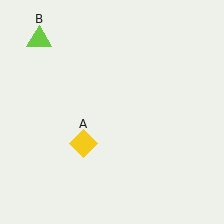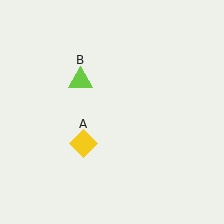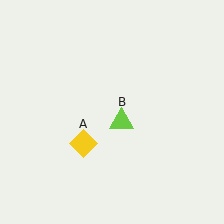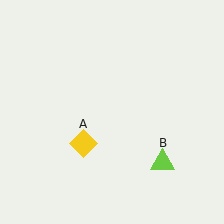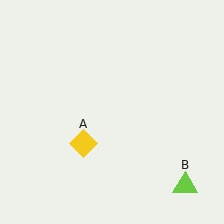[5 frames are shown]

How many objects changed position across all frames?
1 object changed position: lime triangle (object B).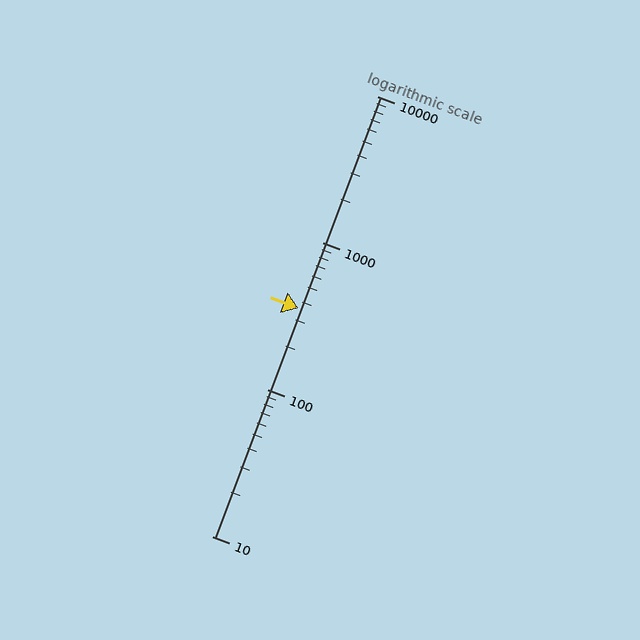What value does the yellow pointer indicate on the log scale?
The pointer indicates approximately 360.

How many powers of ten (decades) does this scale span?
The scale spans 3 decades, from 10 to 10000.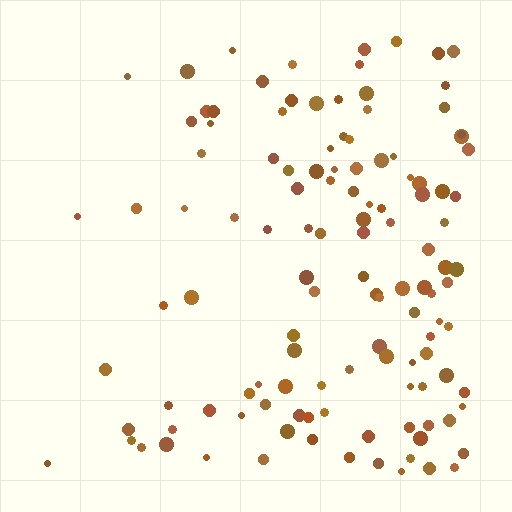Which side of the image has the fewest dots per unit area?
The left.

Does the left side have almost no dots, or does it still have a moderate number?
Still a moderate number, just noticeably fewer than the right.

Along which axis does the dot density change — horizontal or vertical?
Horizontal.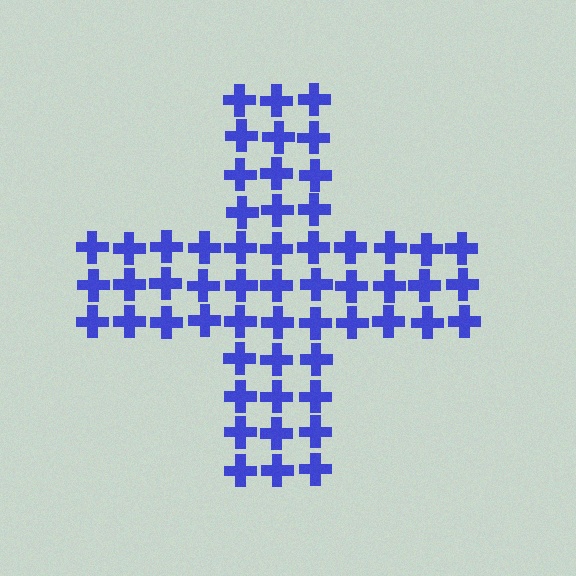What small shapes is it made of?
It is made of small crosses.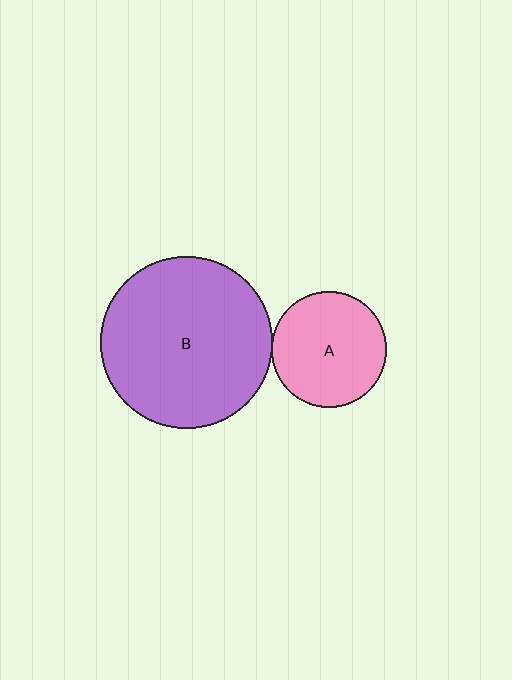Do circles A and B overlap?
Yes.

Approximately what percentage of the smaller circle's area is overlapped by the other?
Approximately 5%.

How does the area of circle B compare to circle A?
Approximately 2.2 times.